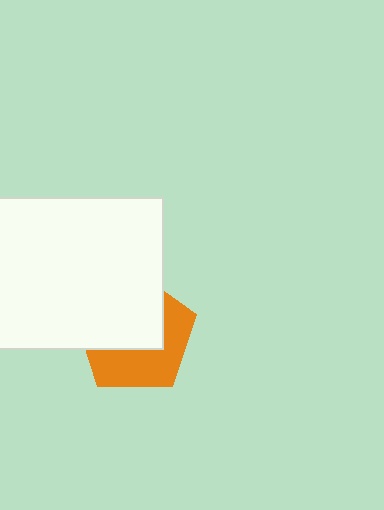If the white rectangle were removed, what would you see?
You would see the complete orange pentagon.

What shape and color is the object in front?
The object in front is a white rectangle.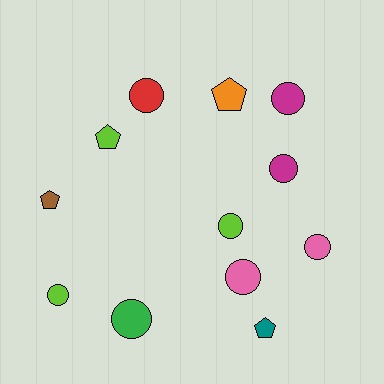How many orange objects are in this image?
There is 1 orange object.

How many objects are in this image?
There are 12 objects.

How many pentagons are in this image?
There are 4 pentagons.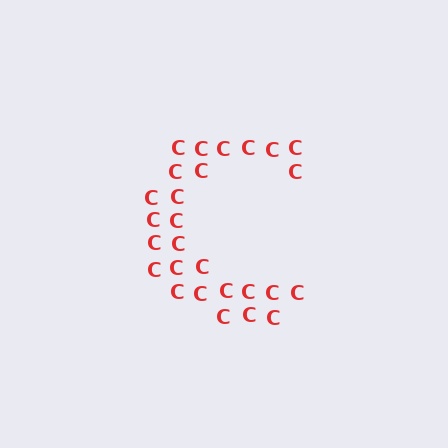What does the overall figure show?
The overall figure shows the letter C.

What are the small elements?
The small elements are letter C's.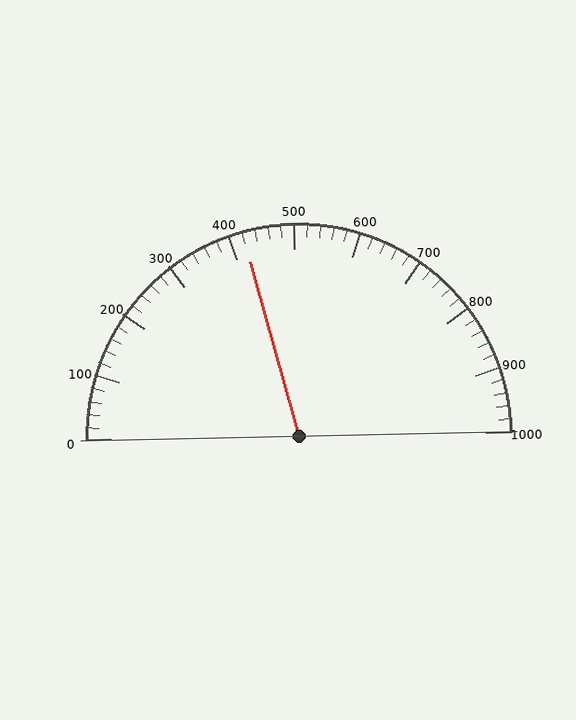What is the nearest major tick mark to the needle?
The nearest major tick mark is 400.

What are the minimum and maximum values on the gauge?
The gauge ranges from 0 to 1000.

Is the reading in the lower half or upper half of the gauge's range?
The reading is in the lower half of the range (0 to 1000).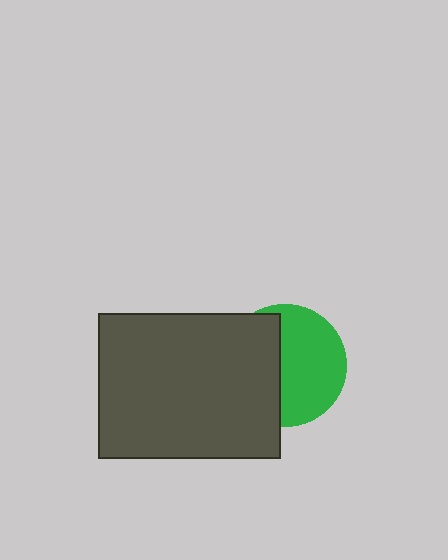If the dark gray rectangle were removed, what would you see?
You would see the complete green circle.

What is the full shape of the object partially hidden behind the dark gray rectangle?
The partially hidden object is a green circle.